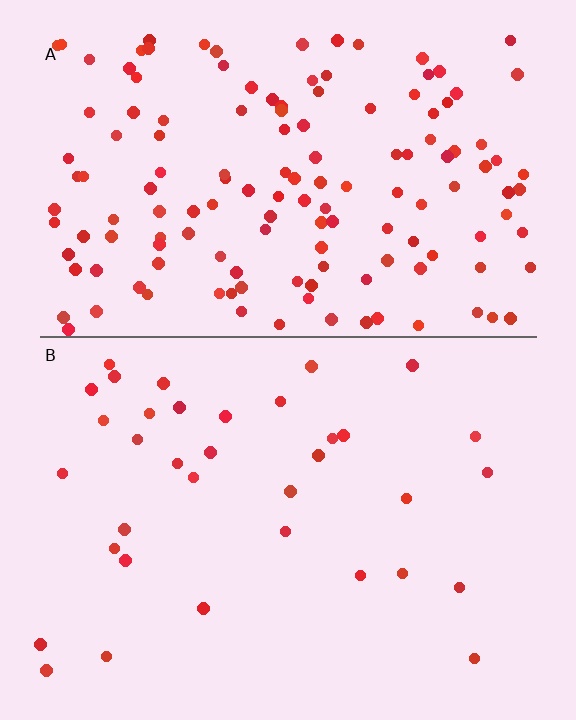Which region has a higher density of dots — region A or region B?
A (the top).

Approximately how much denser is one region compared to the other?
Approximately 4.1× — region A over region B.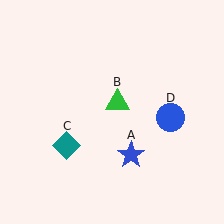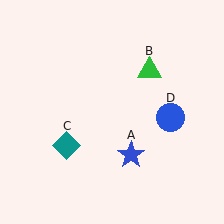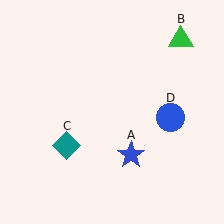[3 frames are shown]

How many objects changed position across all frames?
1 object changed position: green triangle (object B).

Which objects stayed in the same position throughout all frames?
Blue star (object A) and teal diamond (object C) and blue circle (object D) remained stationary.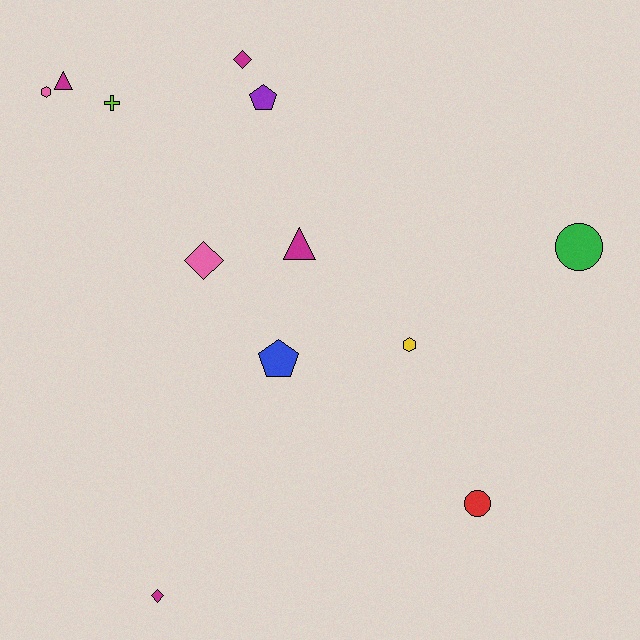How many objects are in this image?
There are 12 objects.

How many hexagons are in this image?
There are 2 hexagons.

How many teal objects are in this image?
There are no teal objects.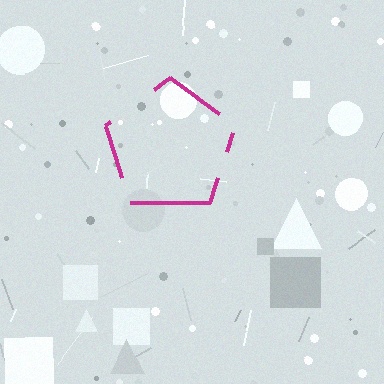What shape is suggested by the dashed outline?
The dashed outline suggests a pentagon.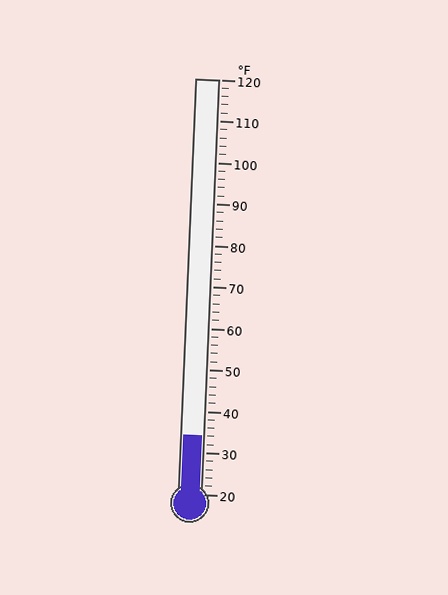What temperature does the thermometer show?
The thermometer shows approximately 34°F.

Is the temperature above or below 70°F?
The temperature is below 70°F.